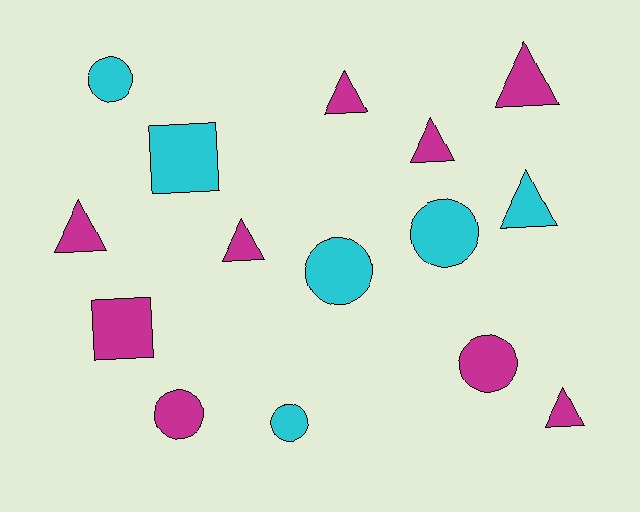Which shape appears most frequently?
Triangle, with 7 objects.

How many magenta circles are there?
There are 2 magenta circles.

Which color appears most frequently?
Magenta, with 9 objects.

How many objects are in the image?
There are 15 objects.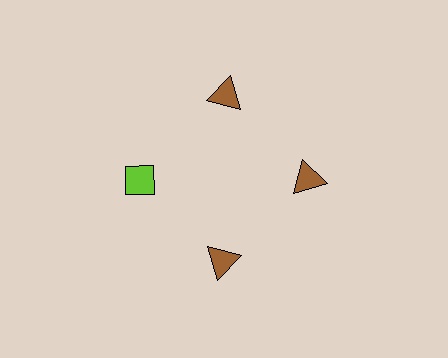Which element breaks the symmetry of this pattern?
The lime diamond at roughly the 9 o'clock position breaks the symmetry. All other shapes are brown triangles.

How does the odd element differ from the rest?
It differs in both color (lime instead of brown) and shape (diamond instead of triangle).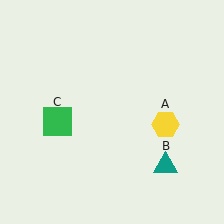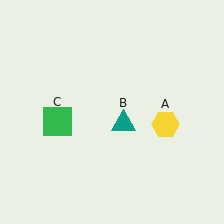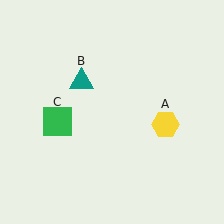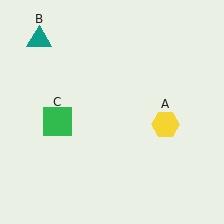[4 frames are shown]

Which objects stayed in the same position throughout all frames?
Yellow hexagon (object A) and green square (object C) remained stationary.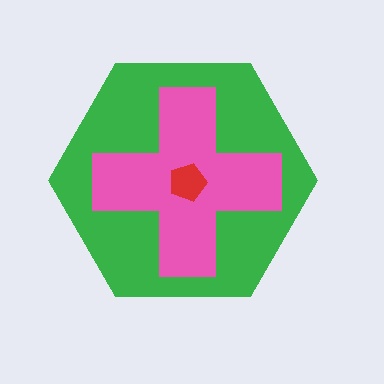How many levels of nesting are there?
3.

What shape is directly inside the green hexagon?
The pink cross.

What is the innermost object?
The red pentagon.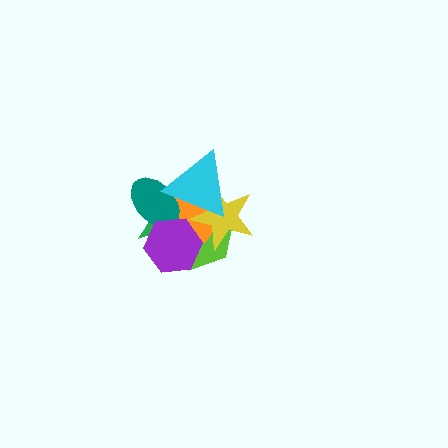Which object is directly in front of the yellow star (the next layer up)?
The purple hexagon is directly in front of the yellow star.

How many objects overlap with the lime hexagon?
6 objects overlap with the lime hexagon.